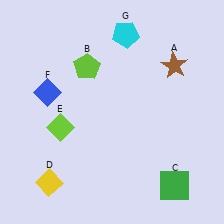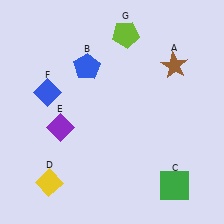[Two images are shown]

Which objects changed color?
B changed from lime to blue. E changed from lime to purple. G changed from cyan to lime.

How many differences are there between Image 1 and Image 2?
There are 3 differences between the two images.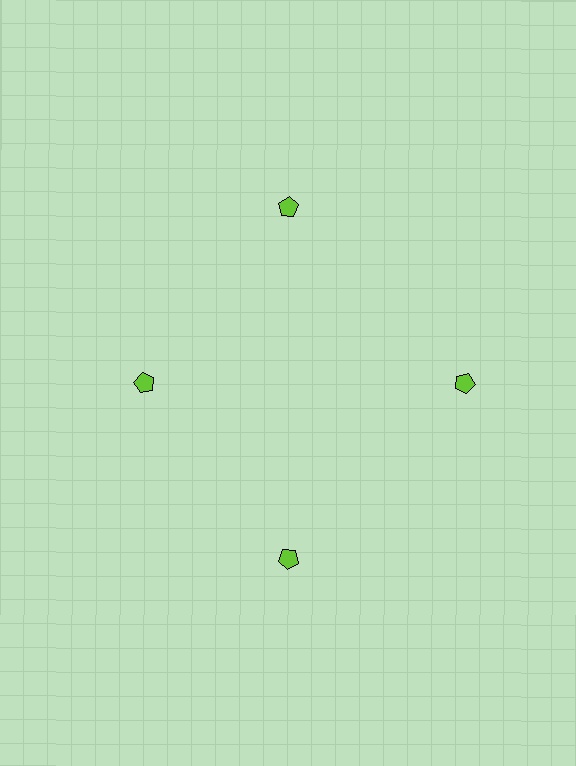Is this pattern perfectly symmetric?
No. The 4 lime pentagons are arranged in a ring, but one element near the 9 o'clock position is pulled inward toward the center, breaking the 4-fold rotational symmetry.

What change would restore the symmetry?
The symmetry would be restored by moving it outward, back onto the ring so that all 4 pentagons sit at equal angles and equal distance from the center.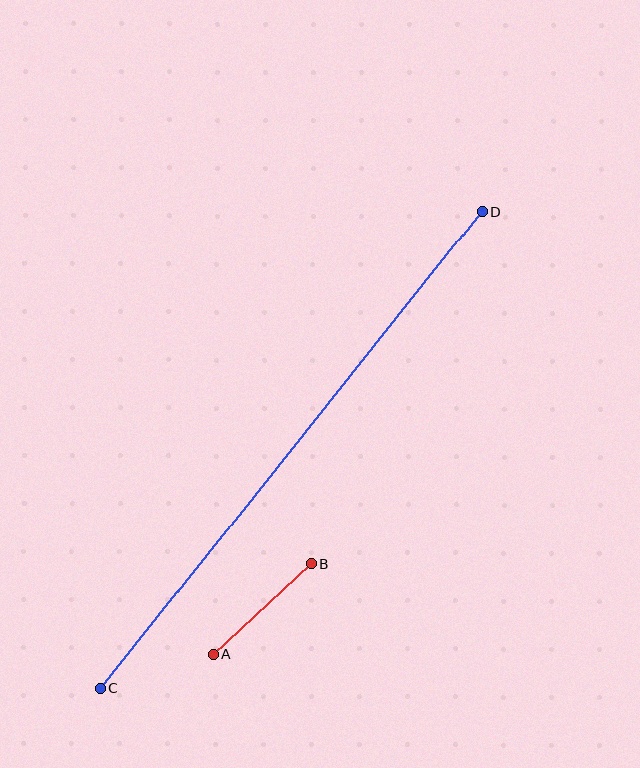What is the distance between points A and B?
The distance is approximately 133 pixels.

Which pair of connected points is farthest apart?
Points C and D are farthest apart.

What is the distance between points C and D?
The distance is approximately 611 pixels.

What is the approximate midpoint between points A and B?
The midpoint is at approximately (263, 609) pixels.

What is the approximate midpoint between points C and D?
The midpoint is at approximately (291, 450) pixels.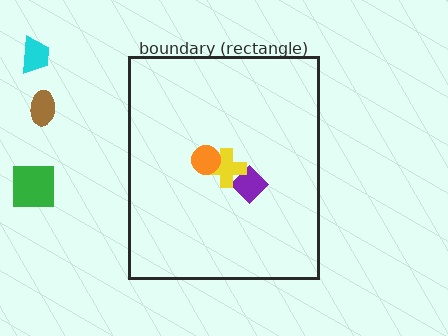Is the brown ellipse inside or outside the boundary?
Outside.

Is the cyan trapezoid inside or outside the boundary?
Outside.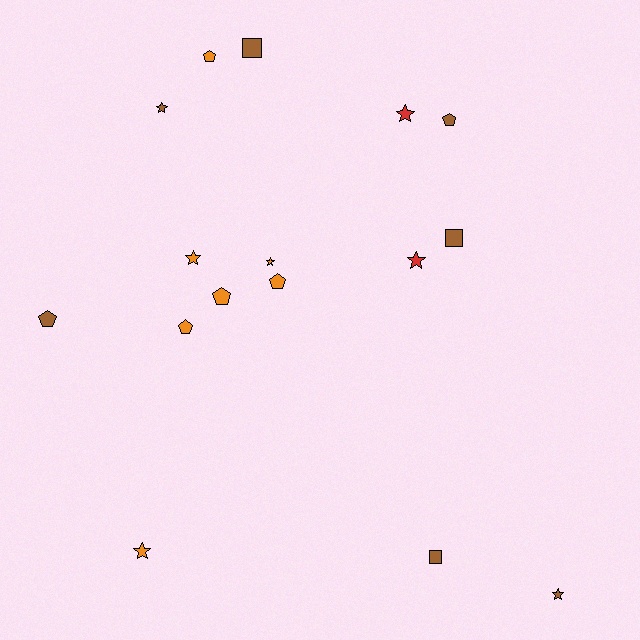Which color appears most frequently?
Orange, with 7 objects.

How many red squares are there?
There are no red squares.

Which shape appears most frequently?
Star, with 7 objects.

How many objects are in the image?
There are 16 objects.